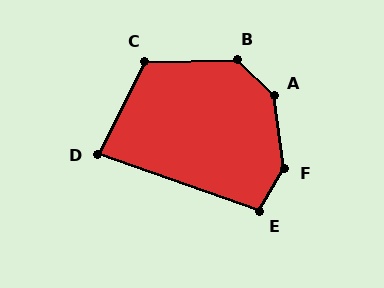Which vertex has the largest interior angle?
F, at approximately 142 degrees.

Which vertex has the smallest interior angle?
D, at approximately 82 degrees.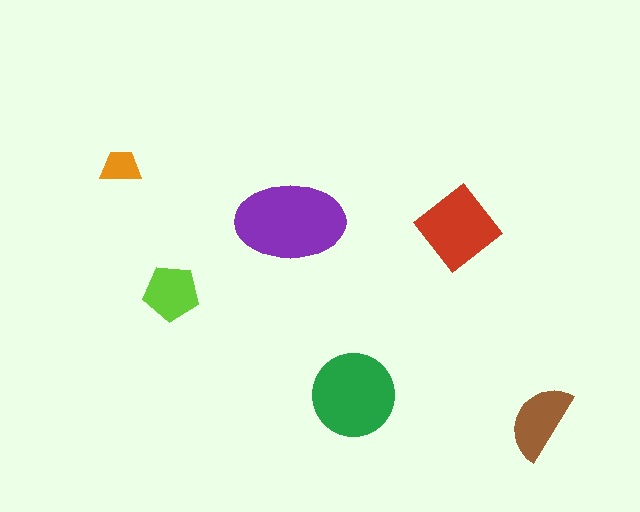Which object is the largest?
The purple ellipse.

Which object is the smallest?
The orange trapezoid.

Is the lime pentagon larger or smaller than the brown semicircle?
Smaller.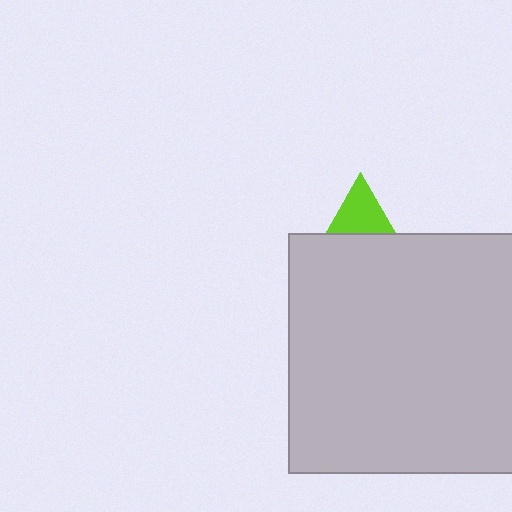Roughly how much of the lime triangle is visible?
A small part of it is visible (roughly 32%).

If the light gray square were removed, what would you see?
You would see the complete lime triangle.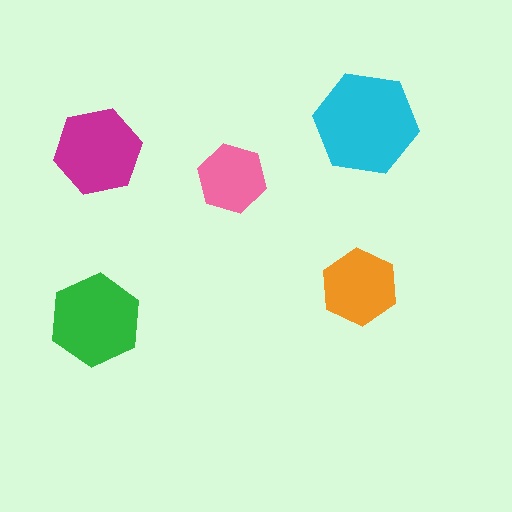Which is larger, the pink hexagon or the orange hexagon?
The orange one.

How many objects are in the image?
There are 5 objects in the image.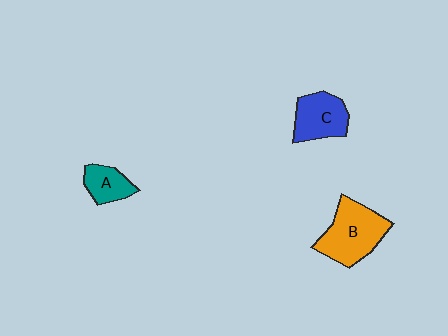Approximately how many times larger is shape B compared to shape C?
Approximately 1.4 times.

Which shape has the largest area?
Shape B (orange).